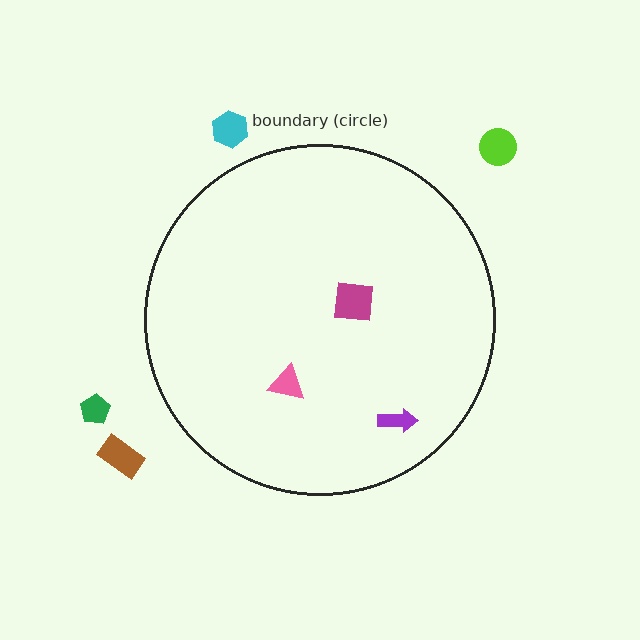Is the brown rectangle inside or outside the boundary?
Outside.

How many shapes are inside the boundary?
3 inside, 4 outside.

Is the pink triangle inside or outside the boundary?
Inside.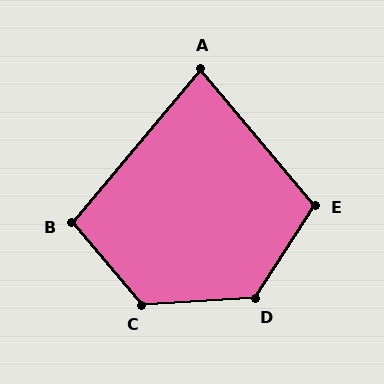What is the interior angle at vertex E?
Approximately 107 degrees (obtuse).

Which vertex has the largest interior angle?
C, at approximately 127 degrees.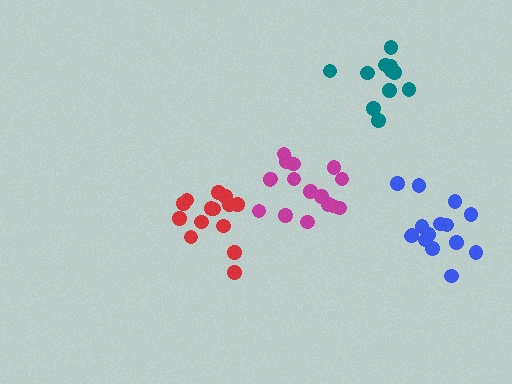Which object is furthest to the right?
The blue cluster is rightmost.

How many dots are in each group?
Group 1: 11 dots, Group 2: 15 dots, Group 3: 16 dots, Group 4: 14 dots (56 total).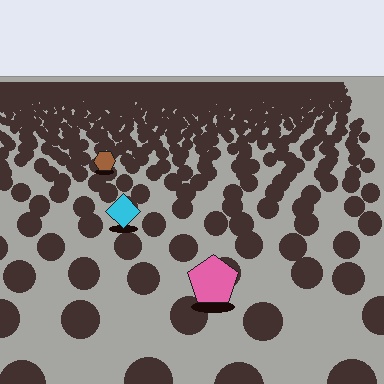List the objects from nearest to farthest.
From nearest to farthest: the pink pentagon, the cyan diamond, the brown hexagon.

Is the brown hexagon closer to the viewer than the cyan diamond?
No. The cyan diamond is closer — you can tell from the texture gradient: the ground texture is coarser near it.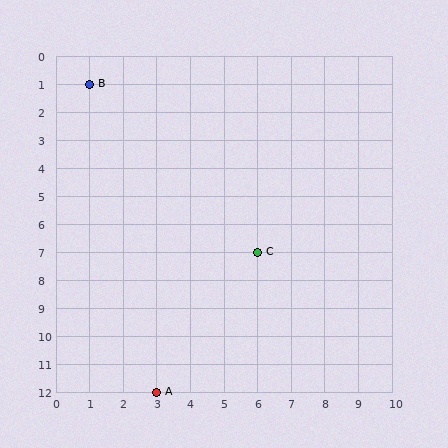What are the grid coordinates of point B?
Point B is at grid coordinates (1, 1).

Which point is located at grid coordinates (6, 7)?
Point C is at (6, 7).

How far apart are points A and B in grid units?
Points A and B are 2 columns and 11 rows apart (about 11.2 grid units diagonally).